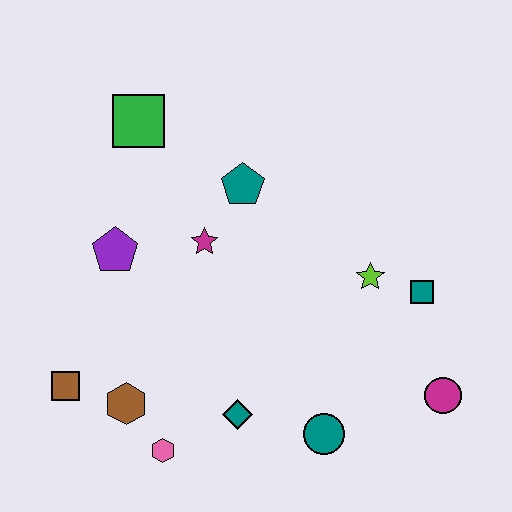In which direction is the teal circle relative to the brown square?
The teal circle is to the right of the brown square.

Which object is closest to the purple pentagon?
The magenta star is closest to the purple pentagon.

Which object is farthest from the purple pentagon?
The magenta circle is farthest from the purple pentagon.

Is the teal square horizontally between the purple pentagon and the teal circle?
No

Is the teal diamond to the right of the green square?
Yes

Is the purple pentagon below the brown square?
No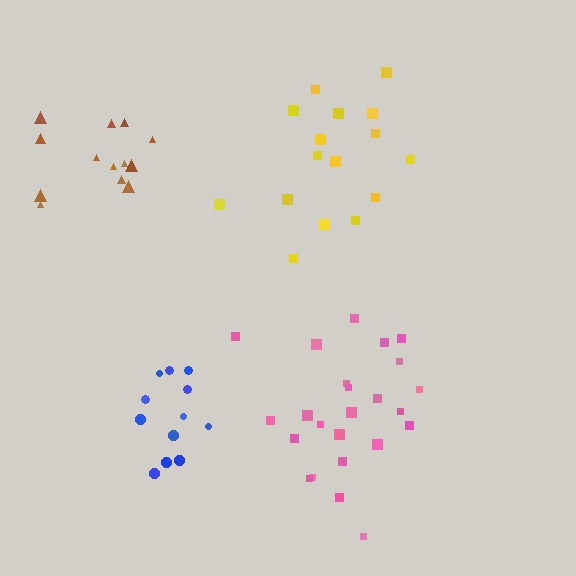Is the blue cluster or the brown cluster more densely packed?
Blue.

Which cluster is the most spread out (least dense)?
Pink.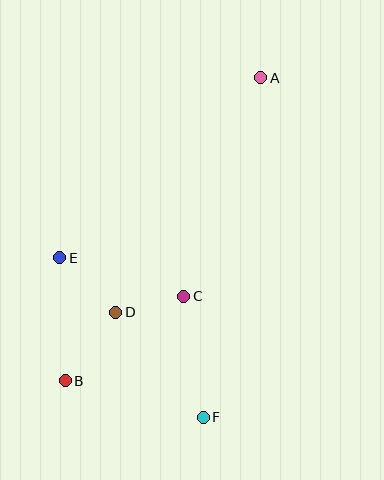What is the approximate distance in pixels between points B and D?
The distance between B and D is approximately 85 pixels.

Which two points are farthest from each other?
Points A and B are farthest from each other.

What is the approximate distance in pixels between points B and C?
The distance between B and C is approximately 146 pixels.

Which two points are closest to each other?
Points C and D are closest to each other.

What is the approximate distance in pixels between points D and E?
The distance between D and E is approximately 78 pixels.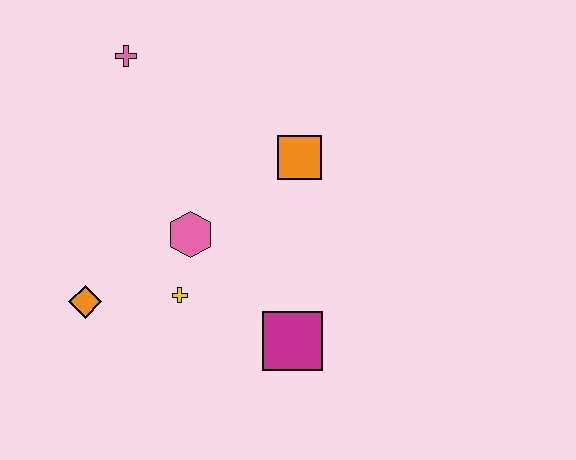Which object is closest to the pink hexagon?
The yellow cross is closest to the pink hexagon.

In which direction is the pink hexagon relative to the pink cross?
The pink hexagon is below the pink cross.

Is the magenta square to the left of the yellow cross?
No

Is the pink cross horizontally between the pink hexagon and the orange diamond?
Yes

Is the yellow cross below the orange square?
Yes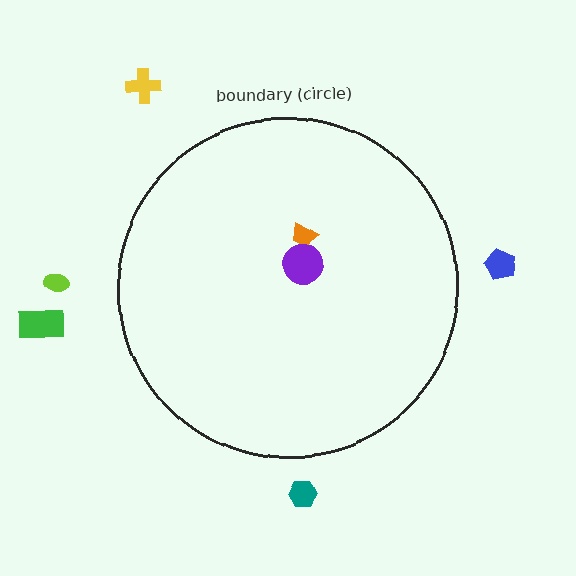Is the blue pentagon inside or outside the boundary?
Outside.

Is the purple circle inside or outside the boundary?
Inside.